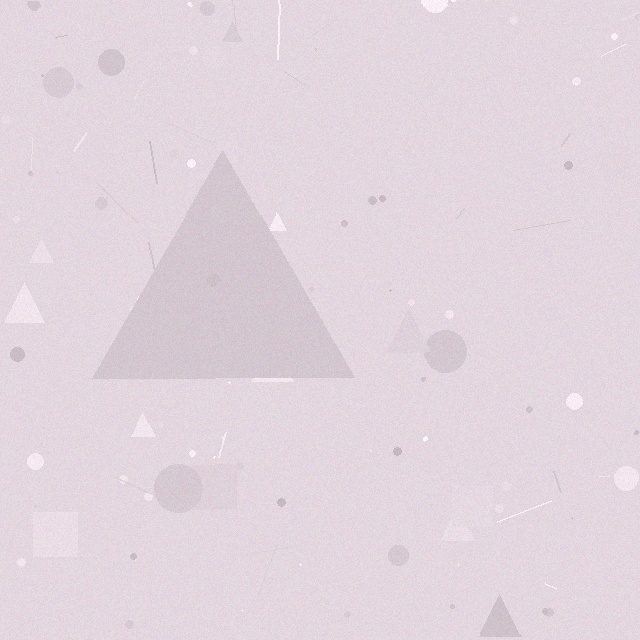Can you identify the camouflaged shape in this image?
The camouflaged shape is a triangle.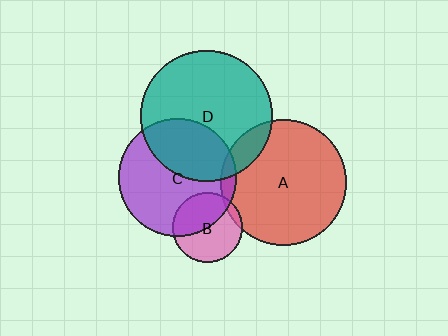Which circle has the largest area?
Circle D (teal).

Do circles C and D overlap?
Yes.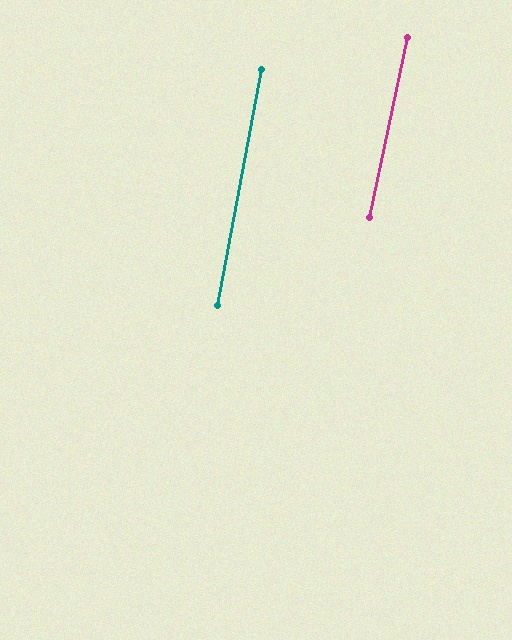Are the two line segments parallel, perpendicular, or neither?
Parallel — their directions differ by only 1.4°.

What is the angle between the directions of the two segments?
Approximately 1 degree.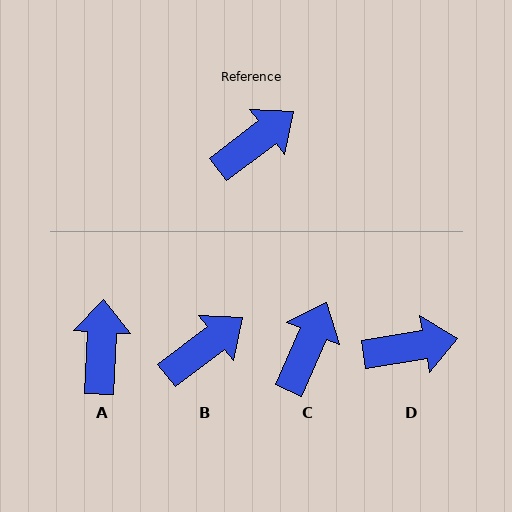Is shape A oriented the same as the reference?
No, it is off by about 50 degrees.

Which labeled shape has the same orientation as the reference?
B.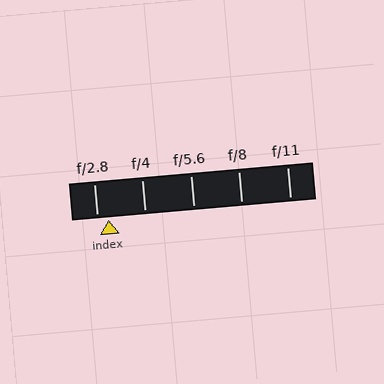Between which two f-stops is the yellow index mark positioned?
The index mark is between f/2.8 and f/4.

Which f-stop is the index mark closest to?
The index mark is closest to f/2.8.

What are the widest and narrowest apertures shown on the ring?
The widest aperture shown is f/2.8 and the narrowest is f/11.